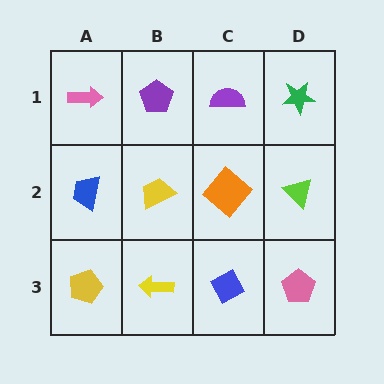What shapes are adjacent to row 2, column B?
A purple pentagon (row 1, column B), a yellow arrow (row 3, column B), a blue trapezoid (row 2, column A), an orange diamond (row 2, column C).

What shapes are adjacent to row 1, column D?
A lime triangle (row 2, column D), a purple semicircle (row 1, column C).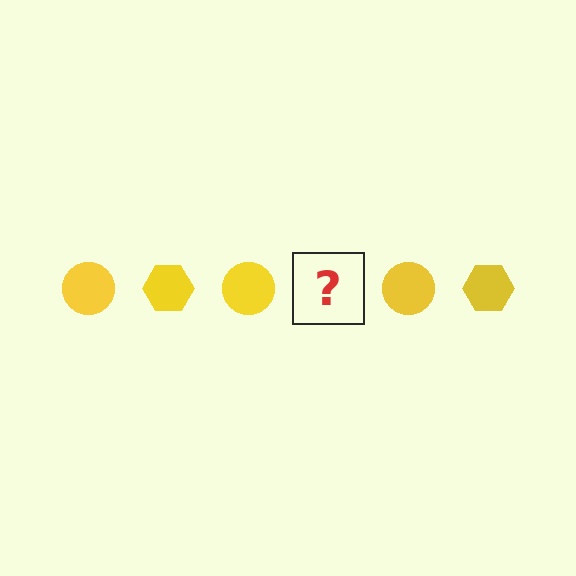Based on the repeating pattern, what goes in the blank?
The blank should be a yellow hexagon.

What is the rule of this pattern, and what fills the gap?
The rule is that the pattern cycles through circle, hexagon shapes in yellow. The gap should be filled with a yellow hexagon.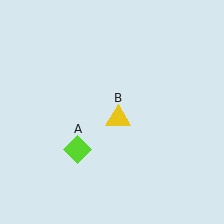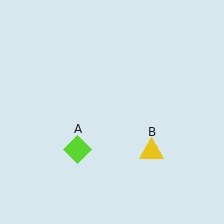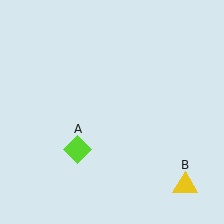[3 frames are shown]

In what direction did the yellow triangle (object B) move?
The yellow triangle (object B) moved down and to the right.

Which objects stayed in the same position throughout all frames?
Lime diamond (object A) remained stationary.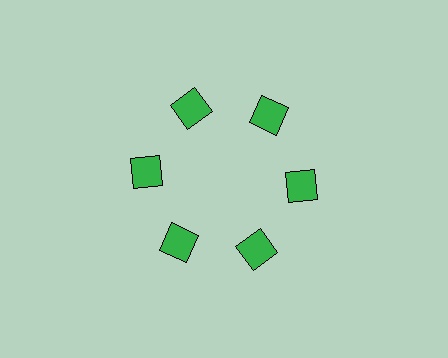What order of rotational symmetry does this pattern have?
This pattern has 6-fold rotational symmetry.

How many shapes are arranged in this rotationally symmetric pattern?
There are 6 shapes, arranged in 6 groups of 1.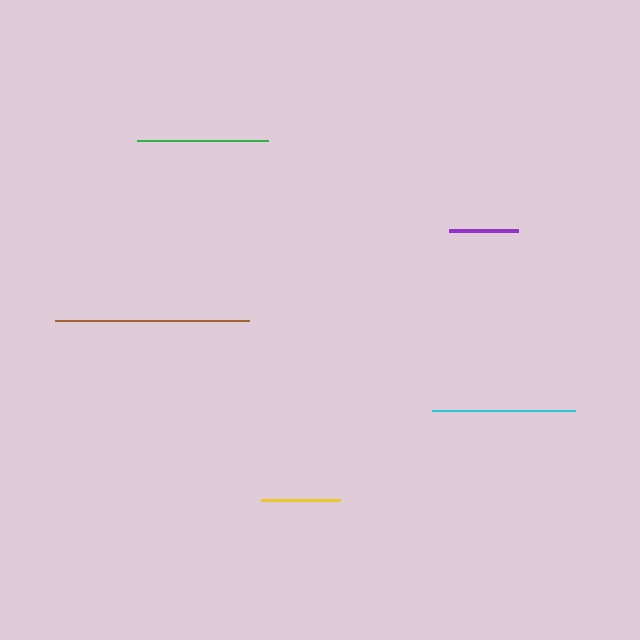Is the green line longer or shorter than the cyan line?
The cyan line is longer than the green line.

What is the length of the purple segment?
The purple segment is approximately 68 pixels long.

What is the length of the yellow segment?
The yellow segment is approximately 78 pixels long.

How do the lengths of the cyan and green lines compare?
The cyan and green lines are approximately the same length.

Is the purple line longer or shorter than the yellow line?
The yellow line is longer than the purple line.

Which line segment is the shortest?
The purple line is the shortest at approximately 68 pixels.